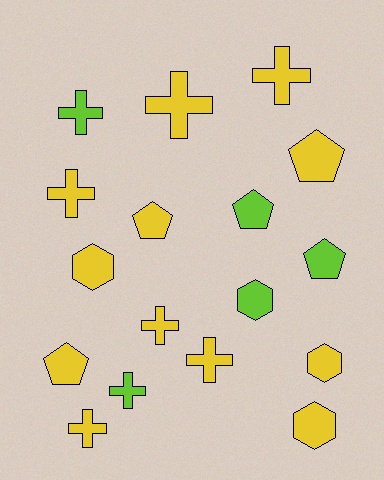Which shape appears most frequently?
Cross, with 8 objects.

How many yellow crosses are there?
There are 6 yellow crosses.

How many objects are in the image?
There are 17 objects.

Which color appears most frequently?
Yellow, with 12 objects.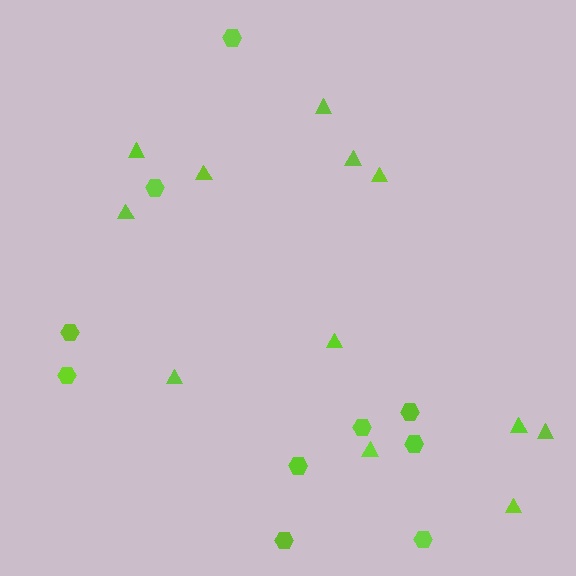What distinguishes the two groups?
There are 2 groups: one group of triangles (12) and one group of hexagons (10).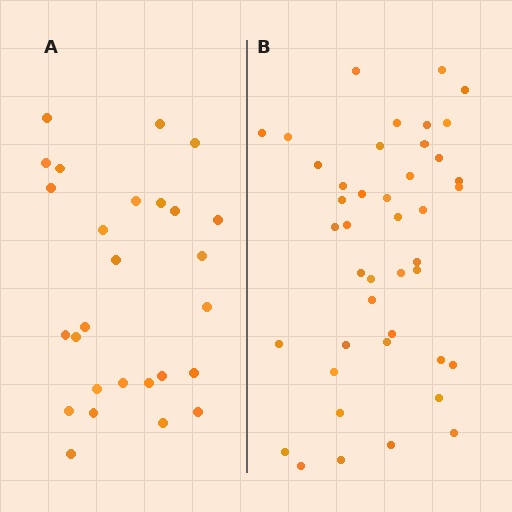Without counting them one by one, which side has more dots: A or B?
Region B (the right region) has more dots.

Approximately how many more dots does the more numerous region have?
Region B has approximately 15 more dots than region A.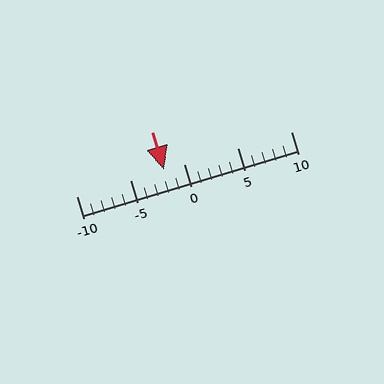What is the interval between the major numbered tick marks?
The major tick marks are spaced 5 units apart.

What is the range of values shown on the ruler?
The ruler shows values from -10 to 10.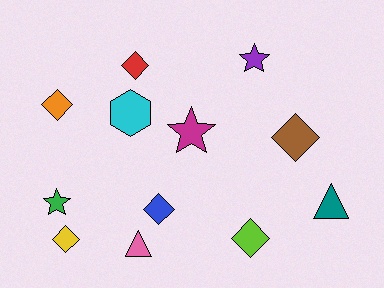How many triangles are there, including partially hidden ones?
There are 2 triangles.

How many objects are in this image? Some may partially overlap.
There are 12 objects.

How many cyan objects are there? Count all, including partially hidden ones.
There is 1 cyan object.